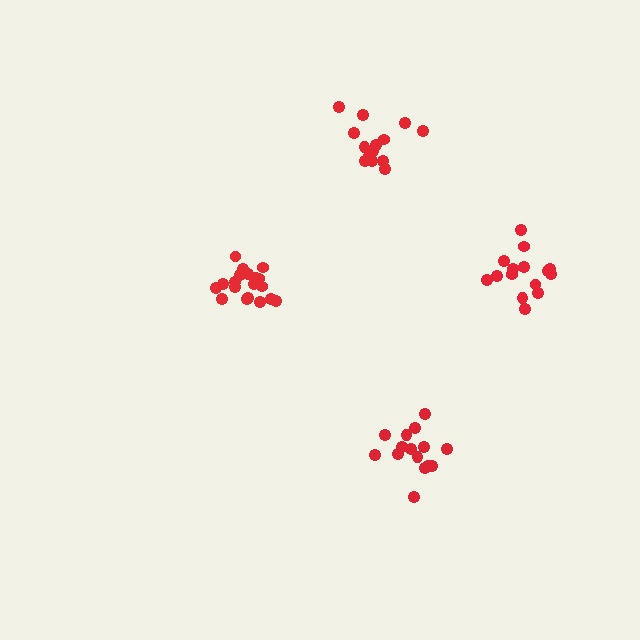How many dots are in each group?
Group 1: 14 dots, Group 2: 20 dots, Group 3: 15 dots, Group 4: 15 dots (64 total).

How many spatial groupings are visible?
There are 4 spatial groupings.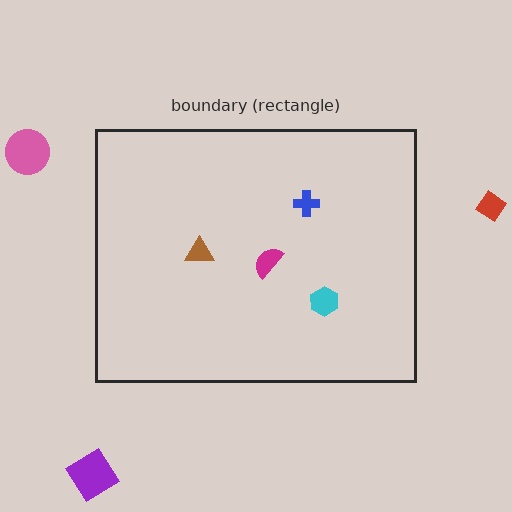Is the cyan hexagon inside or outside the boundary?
Inside.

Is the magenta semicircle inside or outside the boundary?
Inside.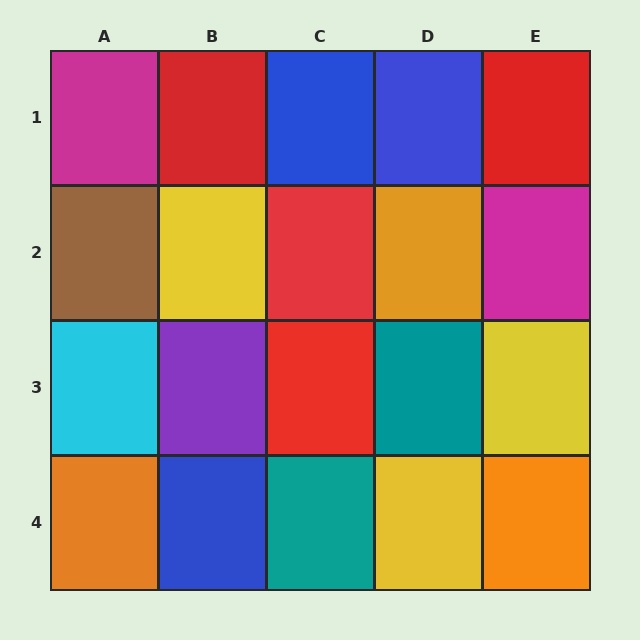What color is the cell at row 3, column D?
Teal.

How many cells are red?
4 cells are red.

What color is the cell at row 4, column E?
Orange.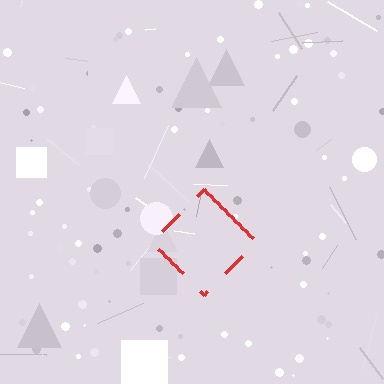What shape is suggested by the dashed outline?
The dashed outline suggests a diamond.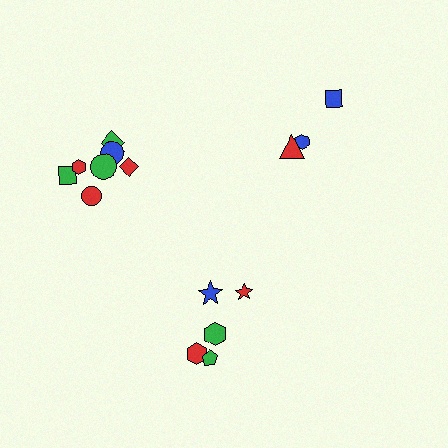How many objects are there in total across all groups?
There are 16 objects.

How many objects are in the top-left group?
There are 8 objects.